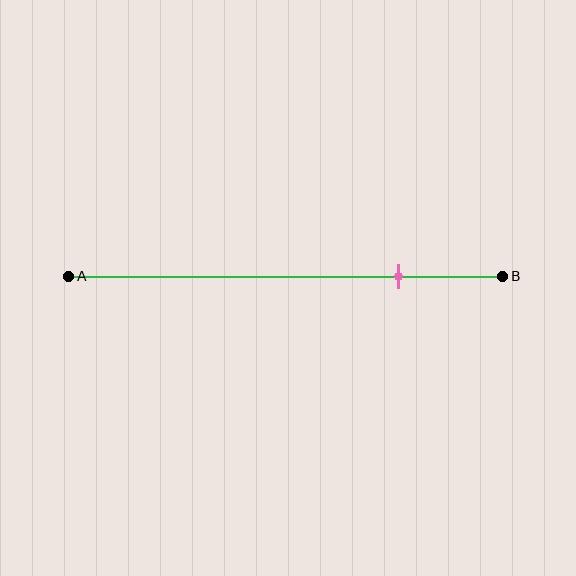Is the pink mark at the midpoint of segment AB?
No, the mark is at about 75% from A, not at the 50% midpoint.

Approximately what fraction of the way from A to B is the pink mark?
The pink mark is approximately 75% of the way from A to B.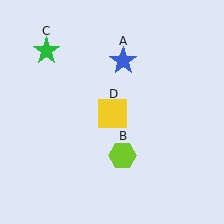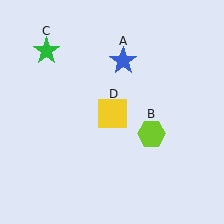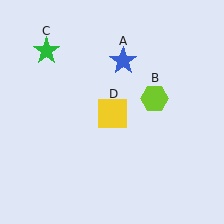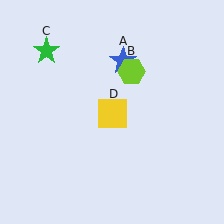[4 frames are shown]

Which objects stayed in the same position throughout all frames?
Blue star (object A) and green star (object C) and yellow square (object D) remained stationary.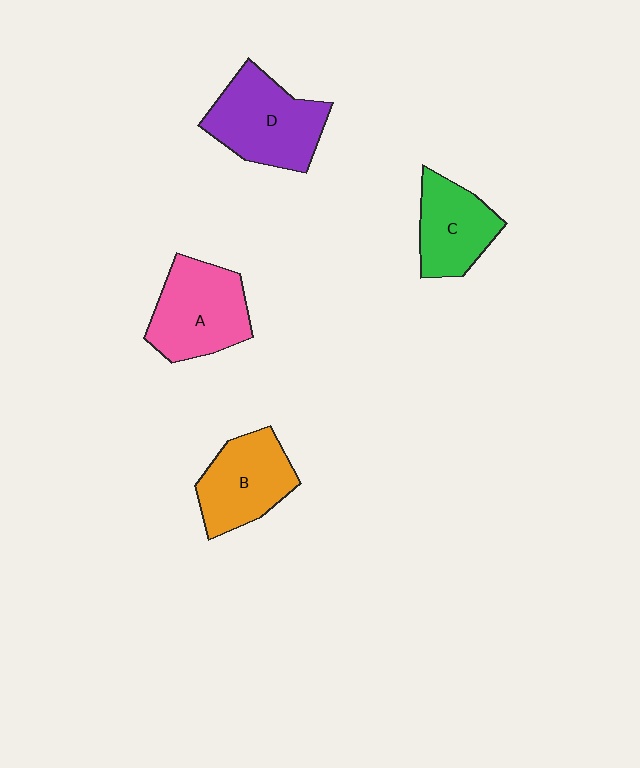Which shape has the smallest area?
Shape C (green).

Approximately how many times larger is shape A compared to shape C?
Approximately 1.3 times.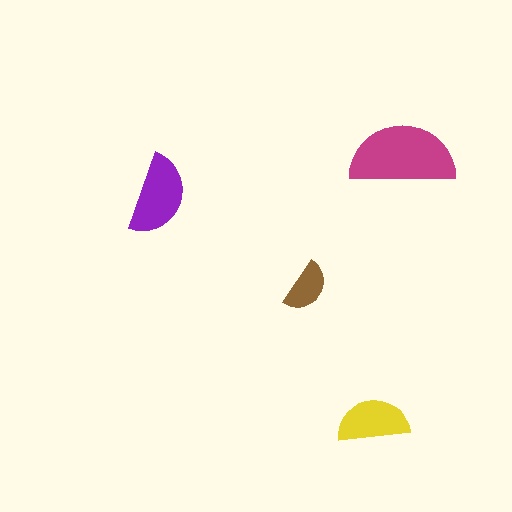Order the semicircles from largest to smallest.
the magenta one, the purple one, the yellow one, the brown one.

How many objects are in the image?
There are 4 objects in the image.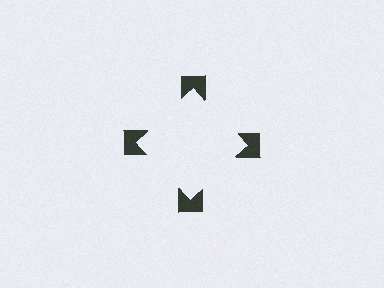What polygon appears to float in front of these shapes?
An illusory square — its edges are inferred from the aligned wedge cuts in the notched squares, not physically drawn.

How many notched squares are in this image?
There are 4 — one at each vertex of the illusory square.